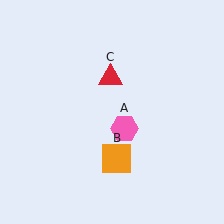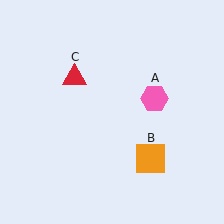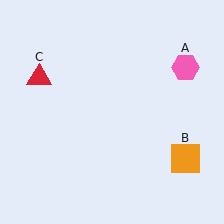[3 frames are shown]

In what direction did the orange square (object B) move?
The orange square (object B) moved right.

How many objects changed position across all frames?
3 objects changed position: pink hexagon (object A), orange square (object B), red triangle (object C).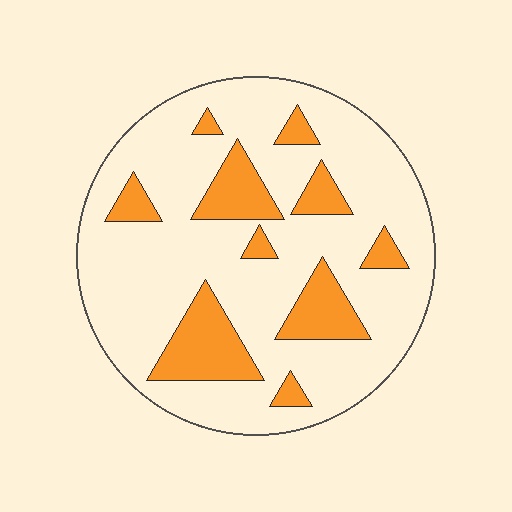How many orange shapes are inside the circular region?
10.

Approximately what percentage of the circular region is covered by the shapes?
Approximately 20%.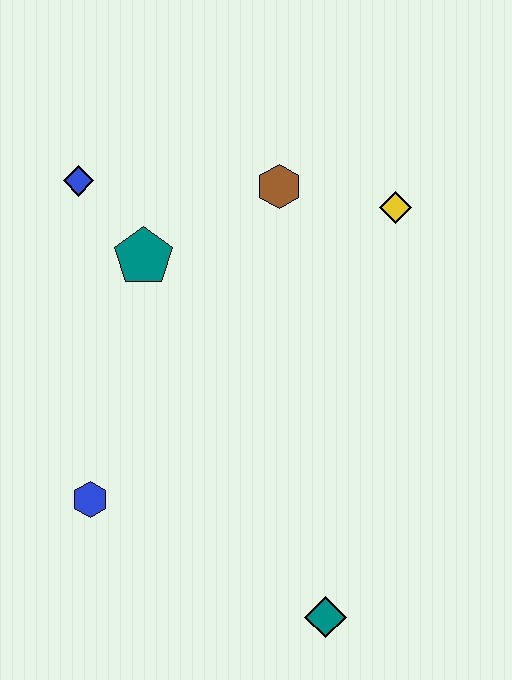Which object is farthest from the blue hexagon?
The yellow diamond is farthest from the blue hexagon.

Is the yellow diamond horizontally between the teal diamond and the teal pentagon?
No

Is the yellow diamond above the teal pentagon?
Yes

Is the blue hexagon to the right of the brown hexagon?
No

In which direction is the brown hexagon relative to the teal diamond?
The brown hexagon is above the teal diamond.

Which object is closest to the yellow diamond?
The brown hexagon is closest to the yellow diamond.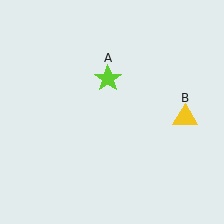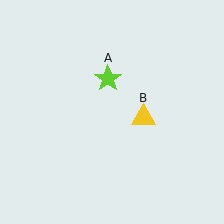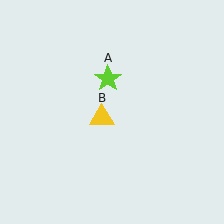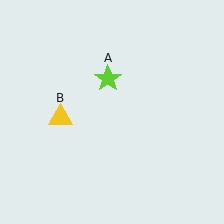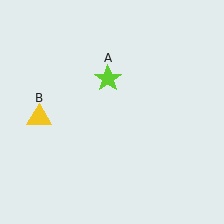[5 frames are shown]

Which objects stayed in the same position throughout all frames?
Lime star (object A) remained stationary.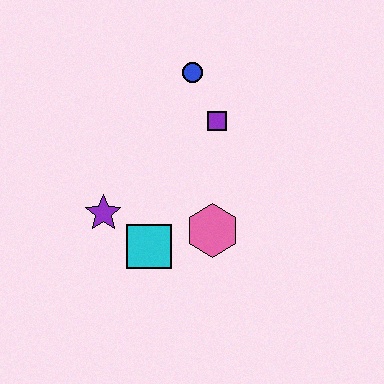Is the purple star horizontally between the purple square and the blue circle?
No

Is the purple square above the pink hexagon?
Yes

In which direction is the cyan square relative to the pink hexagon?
The cyan square is to the left of the pink hexagon.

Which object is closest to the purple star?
The cyan square is closest to the purple star.